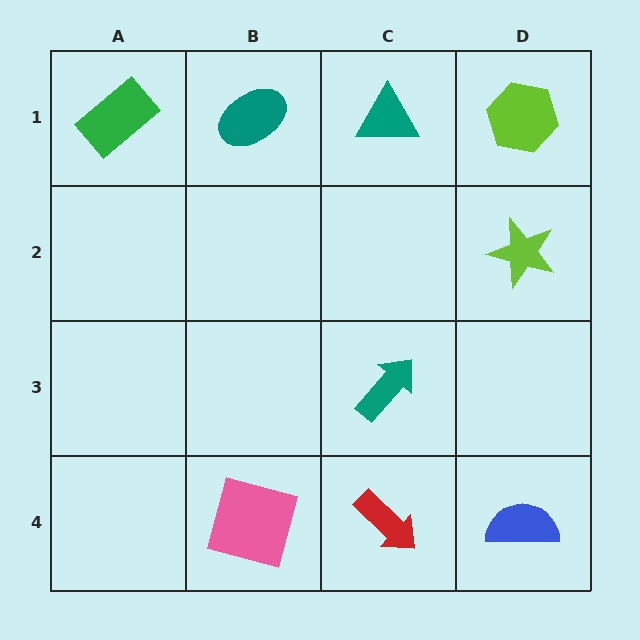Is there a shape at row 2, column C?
No, that cell is empty.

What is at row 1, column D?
A lime hexagon.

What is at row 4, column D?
A blue semicircle.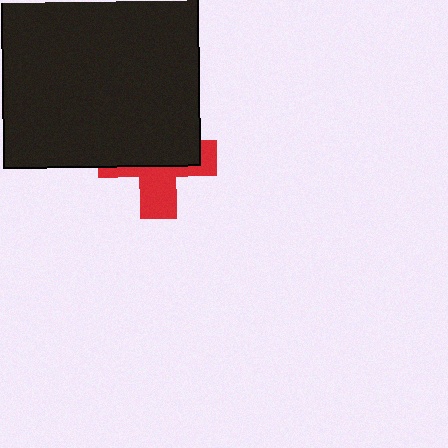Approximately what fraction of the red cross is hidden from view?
Roughly 57% of the red cross is hidden behind the black square.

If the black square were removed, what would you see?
You would see the complete red cross.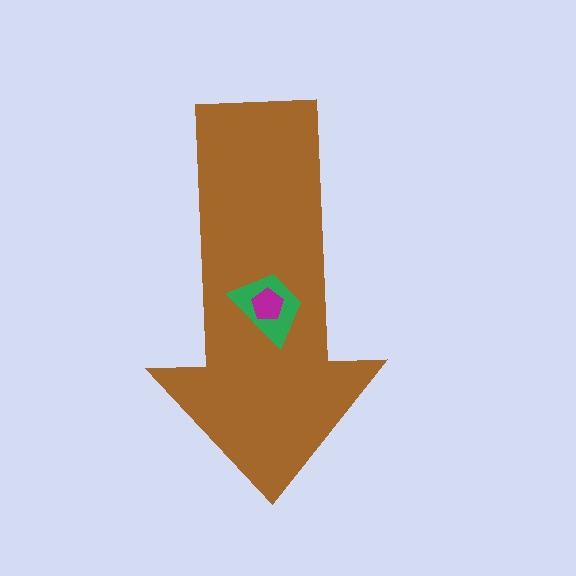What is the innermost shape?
The magenta pentagon.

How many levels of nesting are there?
3.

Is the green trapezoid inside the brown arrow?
Yes.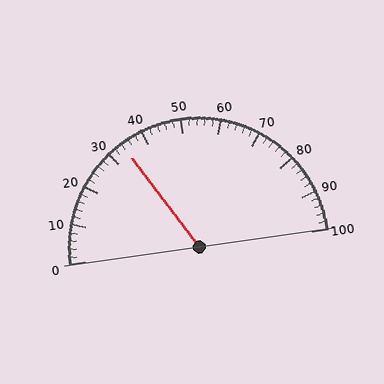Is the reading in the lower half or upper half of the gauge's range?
The reading is in the lower half of the range (0 to 100).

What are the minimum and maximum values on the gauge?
The gauge ranges from 0 to 100.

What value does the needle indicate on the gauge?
The needle indicates approximately 34.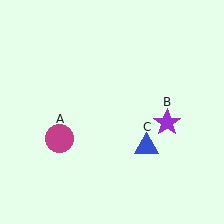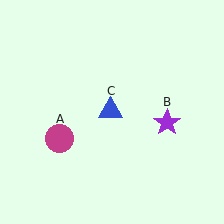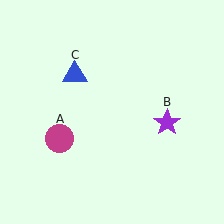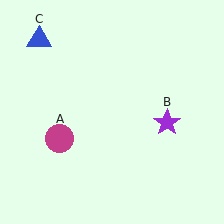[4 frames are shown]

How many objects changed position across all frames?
1 object changed position: blue triangle (object C).